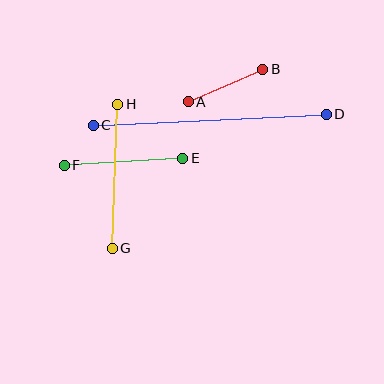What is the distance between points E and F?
The distance is approximately 119 pixels.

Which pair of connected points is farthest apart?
Points C and D are farthest apart.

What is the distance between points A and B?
The distance is approximately 81 pixels.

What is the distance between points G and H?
The distance is approximately 144 pixels.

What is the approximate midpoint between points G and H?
The midpoint is at approximately (115, 176) pixels.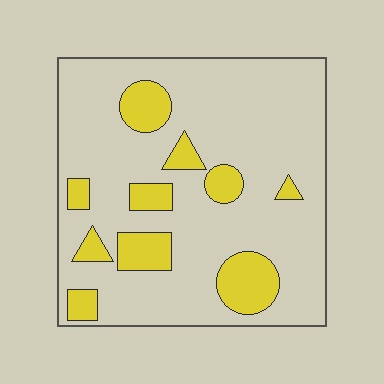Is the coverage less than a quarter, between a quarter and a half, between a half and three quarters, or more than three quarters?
Less than a quarter.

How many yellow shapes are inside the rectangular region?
10.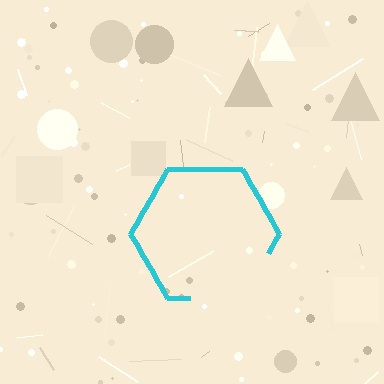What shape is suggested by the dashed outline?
The dashed outline suggests a hexagon.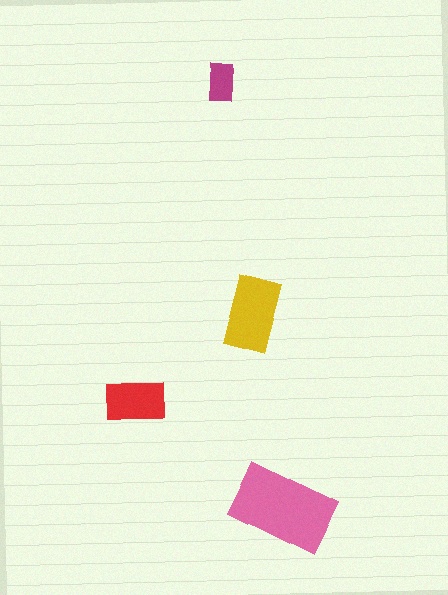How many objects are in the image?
There are 4 objects in the image.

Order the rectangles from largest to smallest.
the pink one, the yellow one, the red one, the magenta one.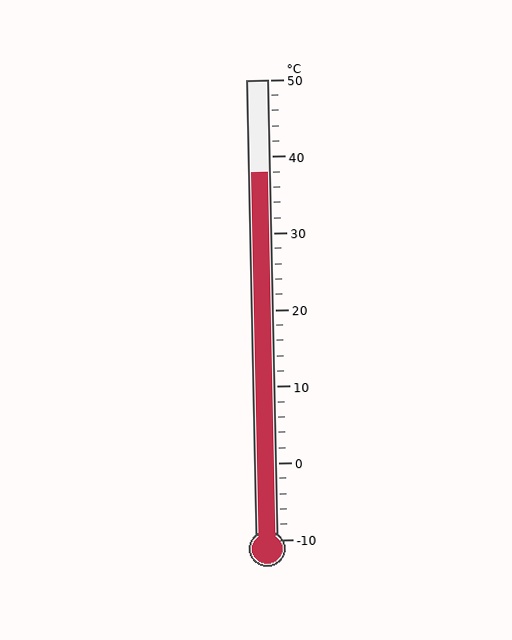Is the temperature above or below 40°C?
The temperature is below 40°C.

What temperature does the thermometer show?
The thermometer shows approximately 38°C.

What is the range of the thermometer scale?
The thermometer scale ranges from -10°C to 50°C.